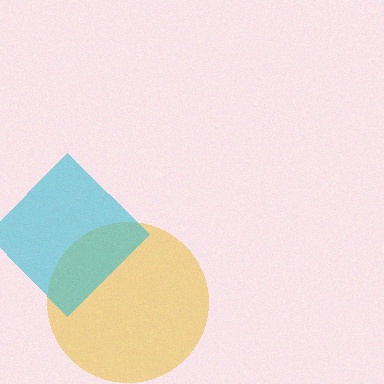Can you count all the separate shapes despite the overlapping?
Yes, there are 2 separate shapes.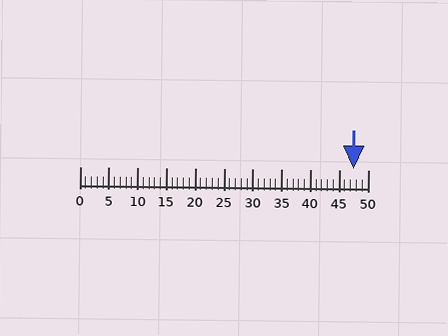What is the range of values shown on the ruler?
The ruler shows values from 0 to 50.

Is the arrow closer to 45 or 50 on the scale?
The arrow is closer to 45.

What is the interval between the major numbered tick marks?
The major tick marks are spaced 5 units apart.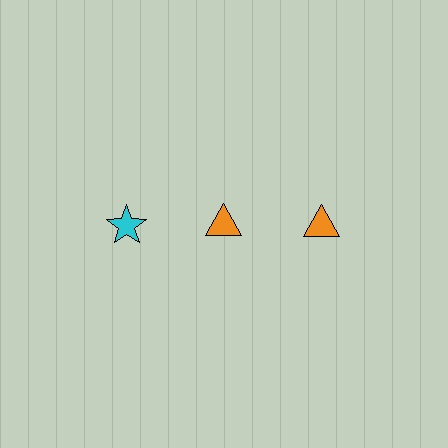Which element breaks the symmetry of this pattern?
The cyan star in the top row, leftmost column breaks the symmetry. All other shapes are orange triangles.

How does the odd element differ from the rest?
It differs in both color (cyan instead of orange) and shape (star instead of triangle).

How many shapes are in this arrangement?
There are 3 shapes arranged in a grid pattern.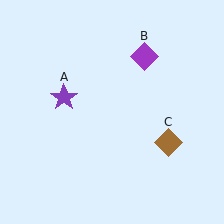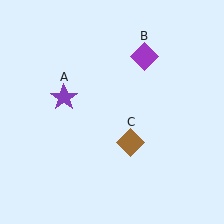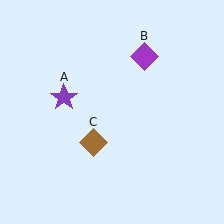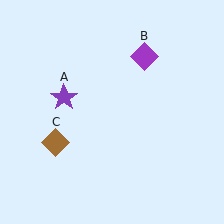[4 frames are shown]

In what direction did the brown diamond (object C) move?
The brown diamond (object C) moved left.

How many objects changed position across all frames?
1 object changed position: brown diamond (object C).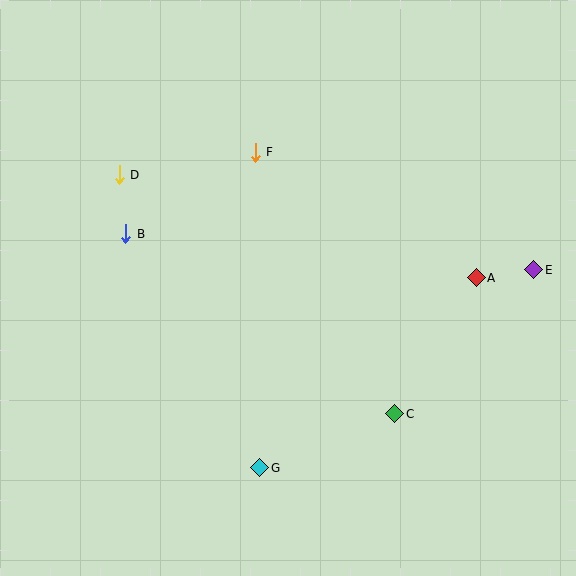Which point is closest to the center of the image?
Point F at (255, 152) is closest to the center.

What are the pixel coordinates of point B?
Point B is at (126, 234).